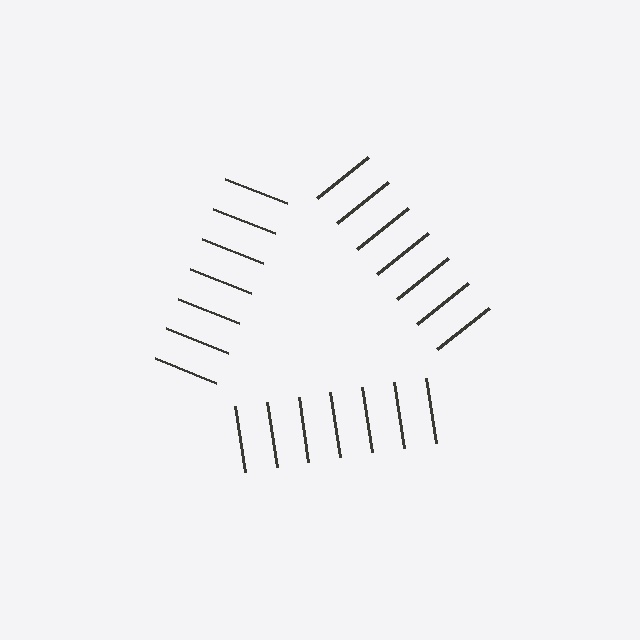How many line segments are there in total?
21 — 7 along each of the 3 edges.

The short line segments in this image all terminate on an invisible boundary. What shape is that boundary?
An illusory triangle — the line segments terminate on its edges but no continuous stroke is drawn.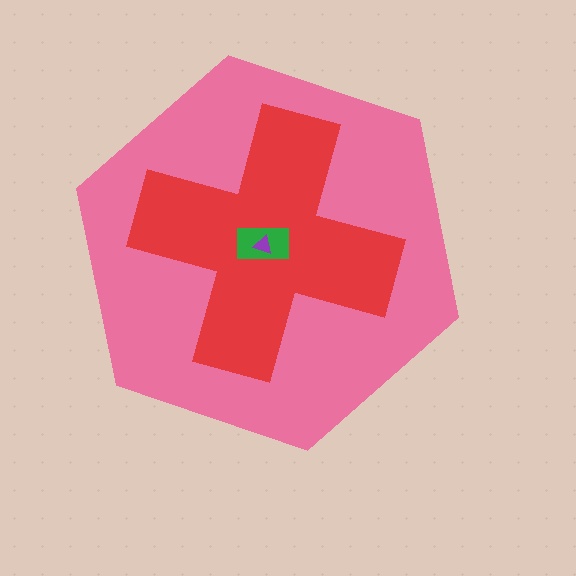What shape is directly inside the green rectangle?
The purple triangle.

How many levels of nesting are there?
4.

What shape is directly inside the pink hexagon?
The red cross.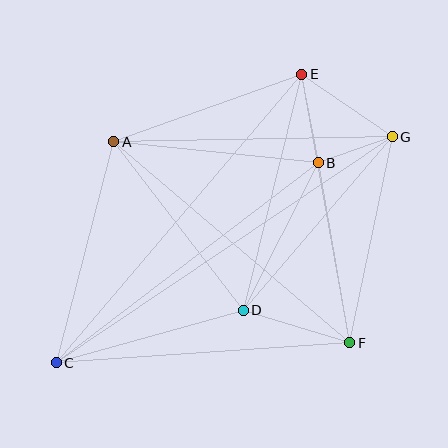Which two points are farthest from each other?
Points C and G are farthest from each other.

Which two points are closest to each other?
Points B and G are closest to each other.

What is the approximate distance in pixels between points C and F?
The distance between C and F is approximately 294 pixels.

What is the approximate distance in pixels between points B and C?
The distance between B and C is approximately 330 pixels.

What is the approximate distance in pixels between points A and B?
The distance between A and B is approximately 206 pixels.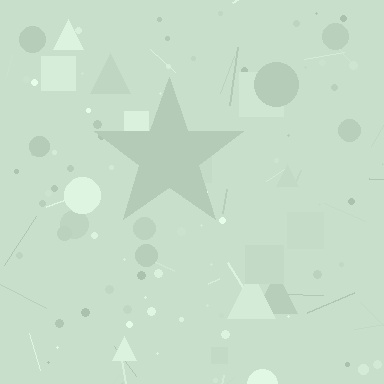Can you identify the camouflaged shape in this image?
The camouflaged shape is a star.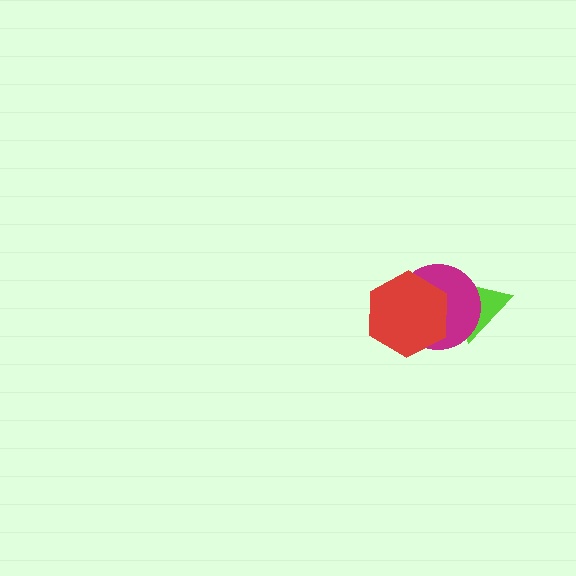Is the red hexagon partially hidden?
No, no other shape covers it.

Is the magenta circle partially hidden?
Yes, it is partially covered by another shape.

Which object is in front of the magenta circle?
The red hexagon is in front of the magenta circle.